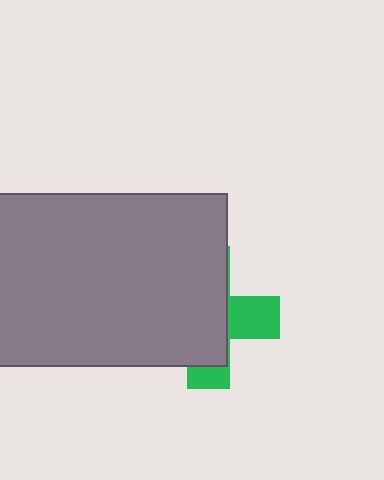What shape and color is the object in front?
The object in front is a gray rectangle.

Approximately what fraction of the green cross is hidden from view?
Roughly 68% of the green cross is hidden behind the gray rectangle.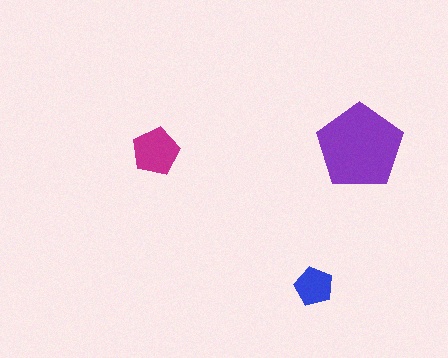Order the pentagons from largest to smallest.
the purple one, the magenta one, the blue one.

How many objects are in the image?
There are 3 objects in the image.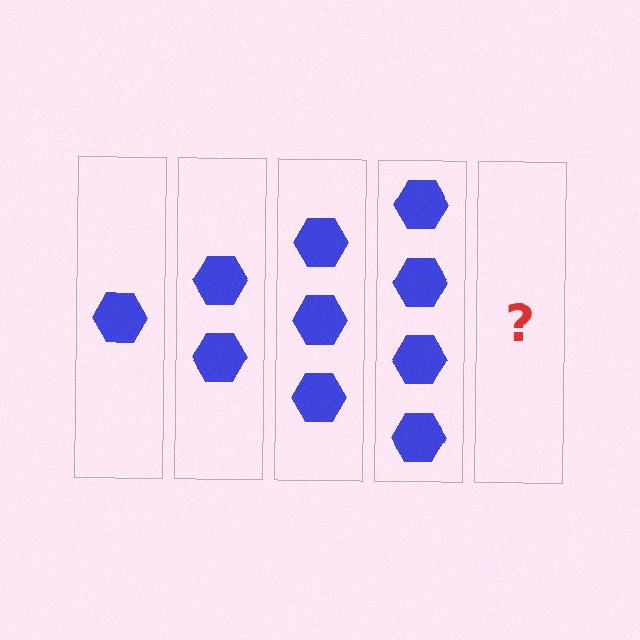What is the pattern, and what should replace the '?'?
The pattern is that each step adds one more hexagon. The '?' should be 5 hexagons.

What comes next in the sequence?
The next element should be 5 hexagons.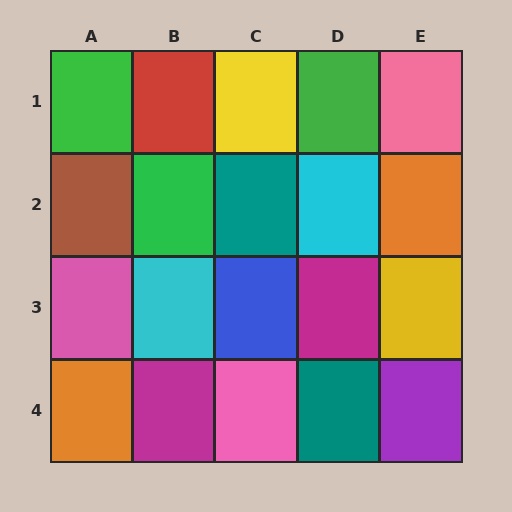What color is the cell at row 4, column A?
Orange.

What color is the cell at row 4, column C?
Pink.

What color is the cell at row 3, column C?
Blue.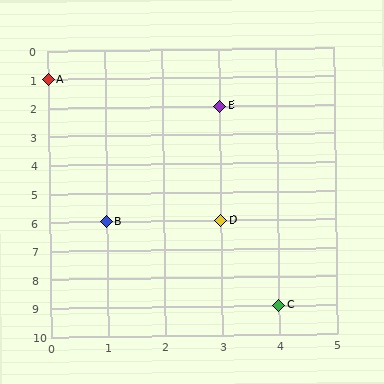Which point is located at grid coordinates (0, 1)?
Point A is at (0, 1).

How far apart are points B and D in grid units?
Points B and D are 2 columns apart.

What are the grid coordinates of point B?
Point B is at grid coordinates (1, 6).